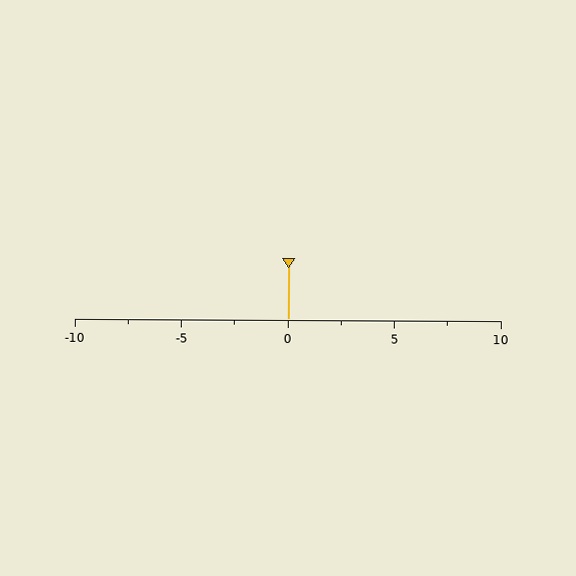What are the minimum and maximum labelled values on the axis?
The axis runs from -10 to 10.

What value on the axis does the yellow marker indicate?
The marker indicates approximately 0.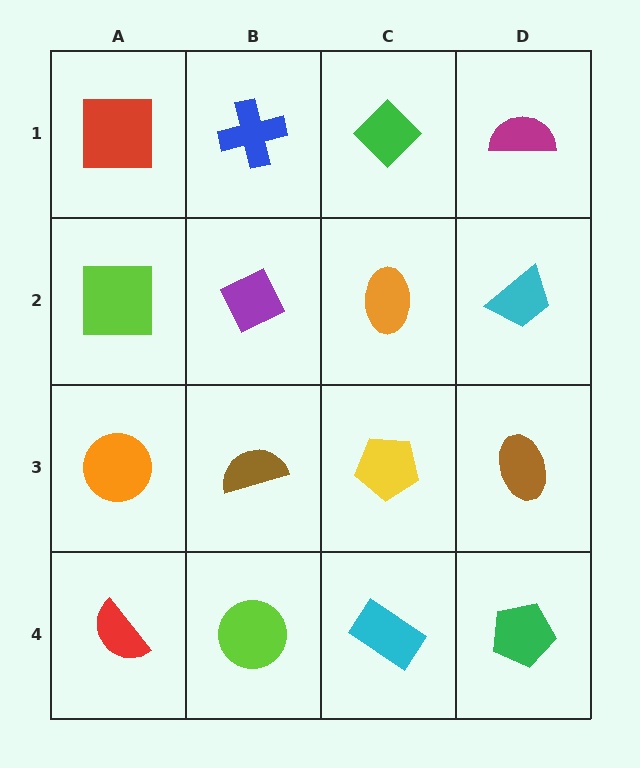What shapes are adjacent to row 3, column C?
An orange ellipse (row 2, column C), a cyan rectangle (row 4, column C), a brown semicircle (row 3, column B), a brown ellipse (row 3, column D).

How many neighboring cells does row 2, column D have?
3.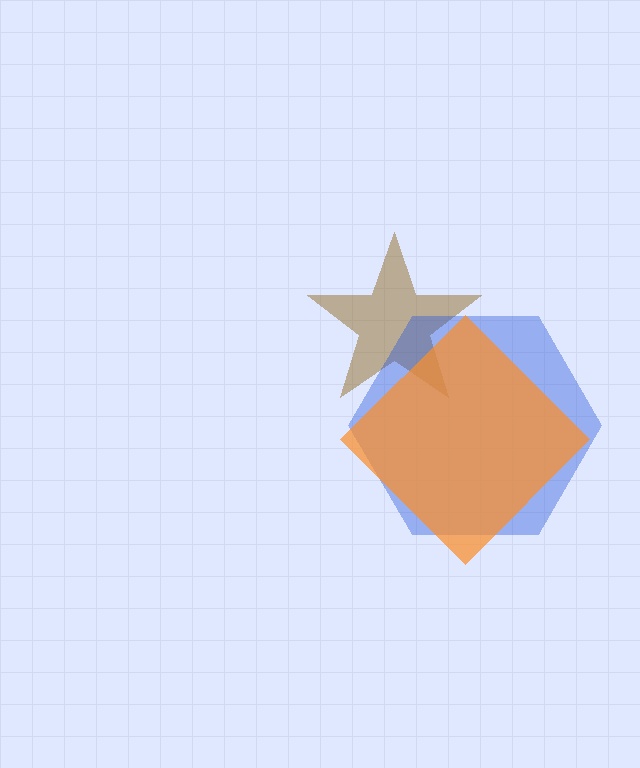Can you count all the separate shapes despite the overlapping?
Yes, there are 3 separate shapes.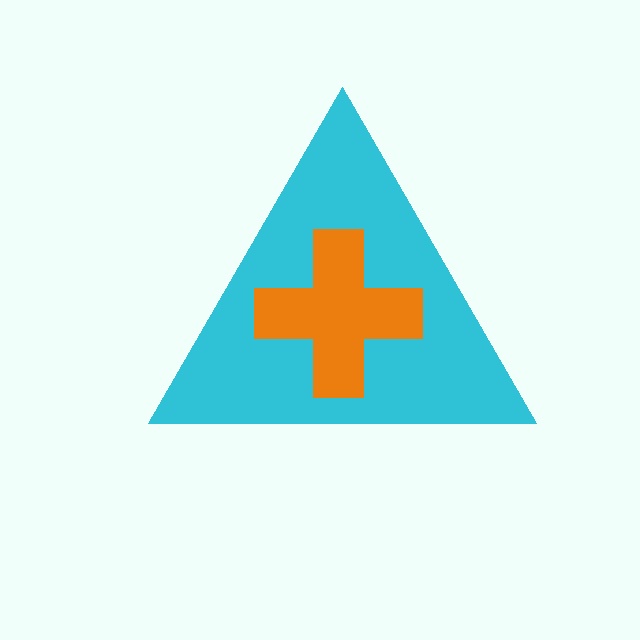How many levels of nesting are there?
2.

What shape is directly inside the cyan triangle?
The orange cross.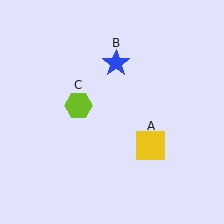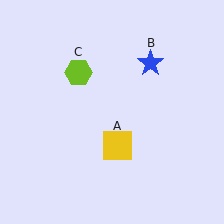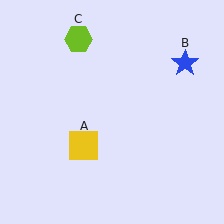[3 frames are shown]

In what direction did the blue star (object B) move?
The blue star (object B) moved right.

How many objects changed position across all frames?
3 objects changed position: yellow square (object A), blue star (object B), lime hexagon (object C).